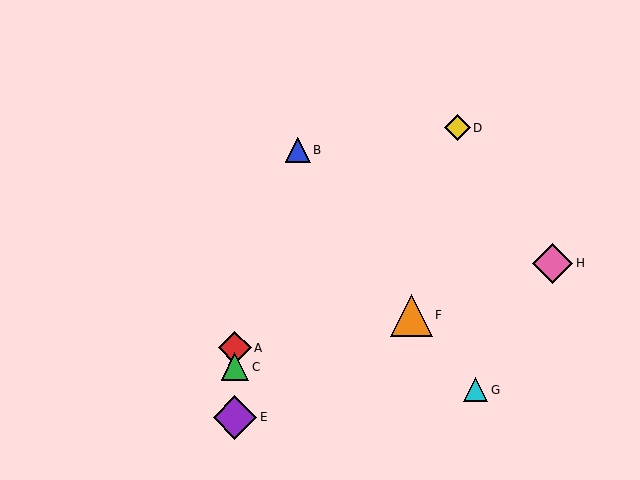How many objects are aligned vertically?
3 objects (A, C, E) are aligned vertically.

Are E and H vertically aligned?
No, E is at x≈235 and H is at x≈552.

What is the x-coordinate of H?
Object H is at x≈552.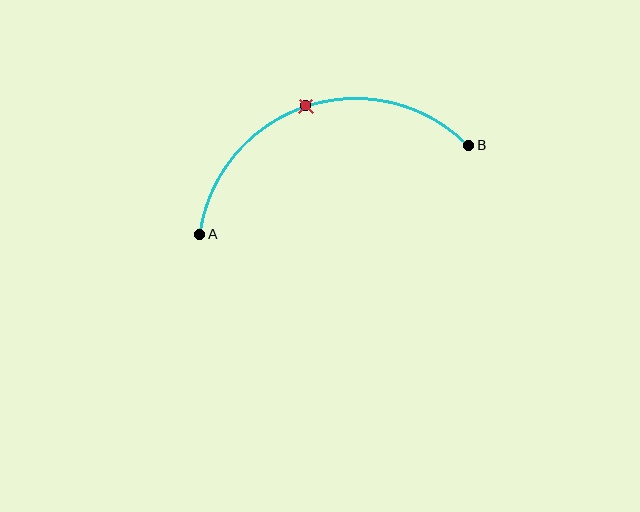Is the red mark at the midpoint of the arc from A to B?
Yes. The red mark lies on the arc at equal arc-length from both A and B — it is the arc midpoint.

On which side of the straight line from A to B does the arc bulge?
The arc bulges above the straight line connecting A and B.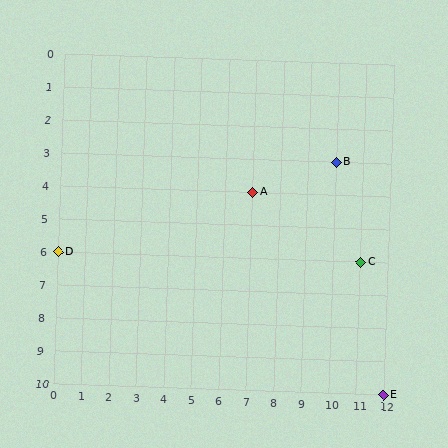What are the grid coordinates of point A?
Point A is at grid coordinates (7, 4).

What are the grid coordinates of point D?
Point D is at grid coordinates (0, 6).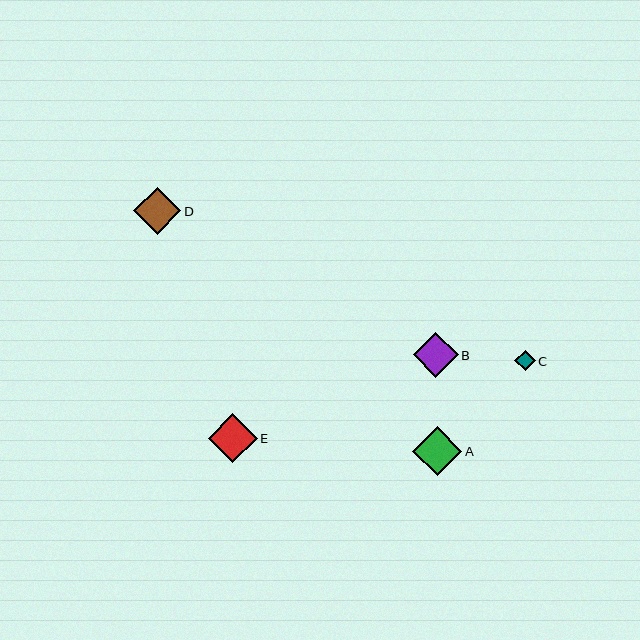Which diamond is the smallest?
Diamond C is the smallest with a size of approximately 21 pixels.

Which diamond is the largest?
Diamond A is the largest with a size of approximately 49 pixels.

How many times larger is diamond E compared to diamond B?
Diamond E is approximately 1.1 times the size of diamond B.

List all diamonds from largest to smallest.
From largest to smallest: A, E, D, B, C.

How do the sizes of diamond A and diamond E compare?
Diamond A and diamond E are approximately the same size.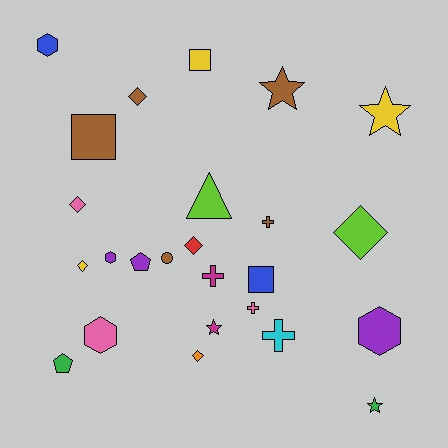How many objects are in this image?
There are 25 objects.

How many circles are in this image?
There is 1 circle.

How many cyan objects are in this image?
There is 1 cyan object.